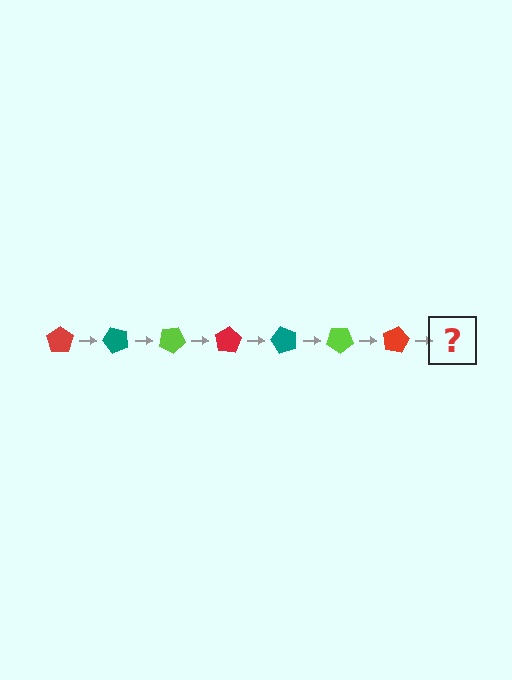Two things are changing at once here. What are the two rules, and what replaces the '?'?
The two rules are that it rotates 50 degrees each step and the color cycles through red, teal, and lime. The '?' should be a teal pentagon, rotated 350 degrees from the start.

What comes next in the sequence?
The next element should be a teal pentagon, rotated 350 degrees from the start.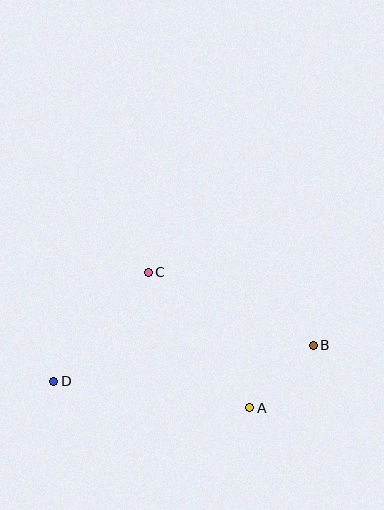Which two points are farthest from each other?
Points B and D are farthest from each other.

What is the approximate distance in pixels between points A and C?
The distance between A and C is approximately 169 pixels.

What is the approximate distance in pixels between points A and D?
The distance between A and D is approximately 197 pixels.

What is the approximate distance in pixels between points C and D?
The distance between C and D is approximately 144 pixels.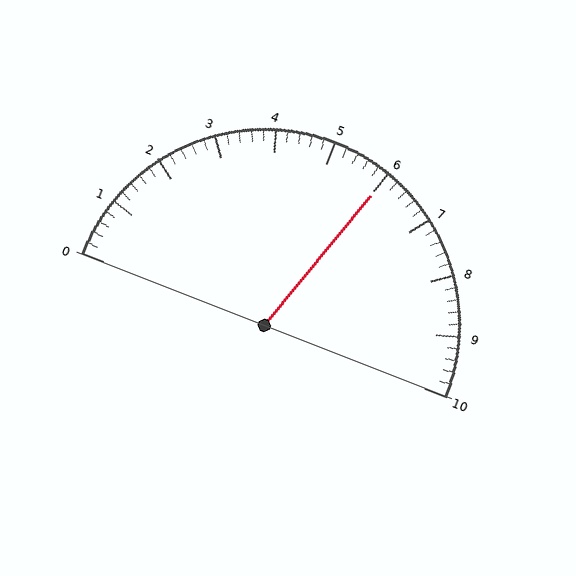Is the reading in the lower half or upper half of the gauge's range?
The reading is in the upper half of the range (0 to 10).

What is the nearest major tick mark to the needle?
The nearest major tick mark is 6.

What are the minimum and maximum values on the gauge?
The gauge ranges from 0 to 10.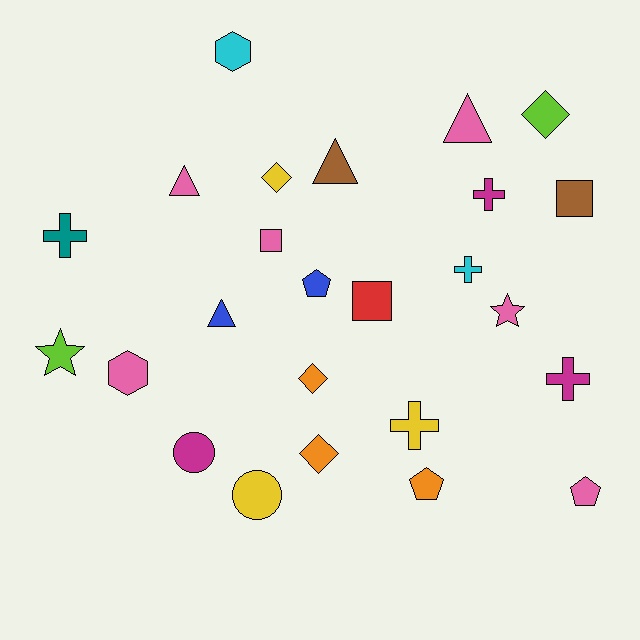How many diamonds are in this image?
There are 4 diamonds.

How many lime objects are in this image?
There are 2 lime objects.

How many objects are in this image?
There are 25 objects.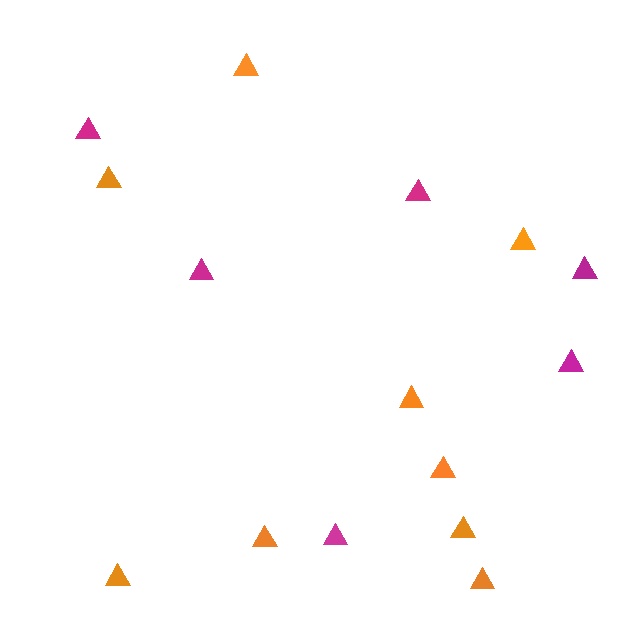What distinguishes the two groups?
There are 2 groups: one group of magenta triangles (6) and one group of orange triangles (9).